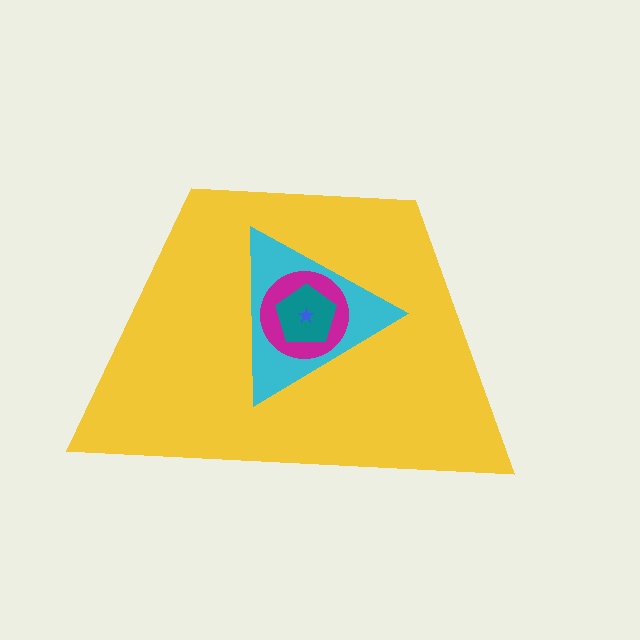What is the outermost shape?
The yellow trapezoid.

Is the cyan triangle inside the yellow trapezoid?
Yes.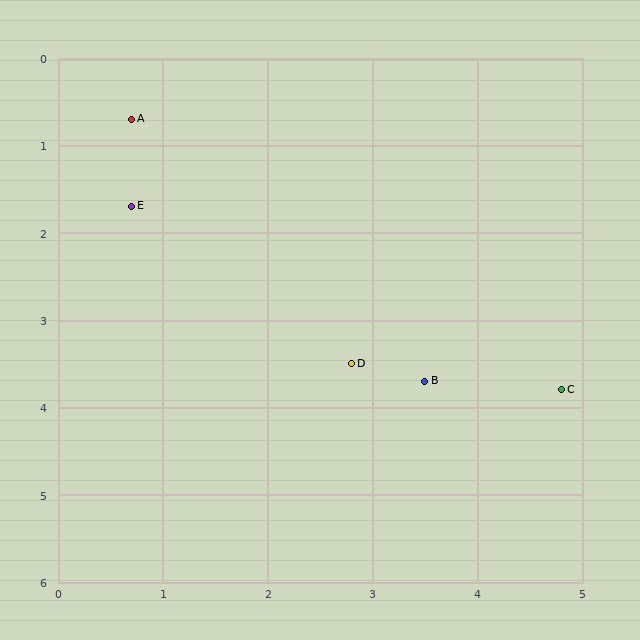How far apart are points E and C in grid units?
Points E and C are about 4.6 grid units apart.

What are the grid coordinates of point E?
Point E is at approximately (0.7, 1.7).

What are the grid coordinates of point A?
Point A is at approximately (0.7, 0.7).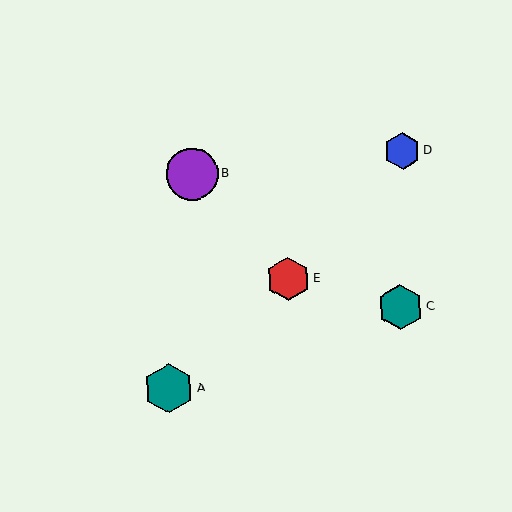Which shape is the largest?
The purple circle (labeled B) is the largest.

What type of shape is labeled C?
Shape C is a teal hexagon.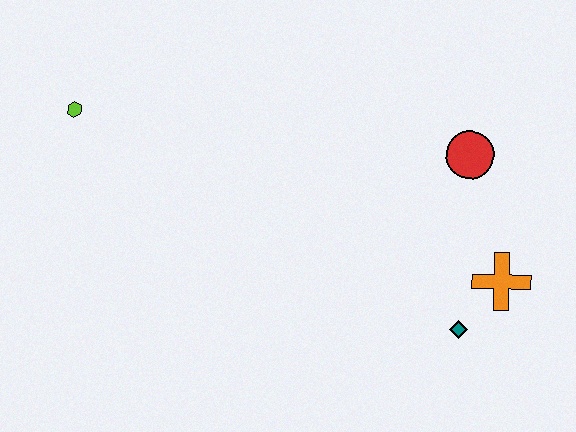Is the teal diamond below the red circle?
Yes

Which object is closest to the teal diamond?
The orange cross is closest to the teal diamond.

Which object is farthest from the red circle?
The lime hexagon is farthest from the red circle.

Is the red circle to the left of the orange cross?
Yes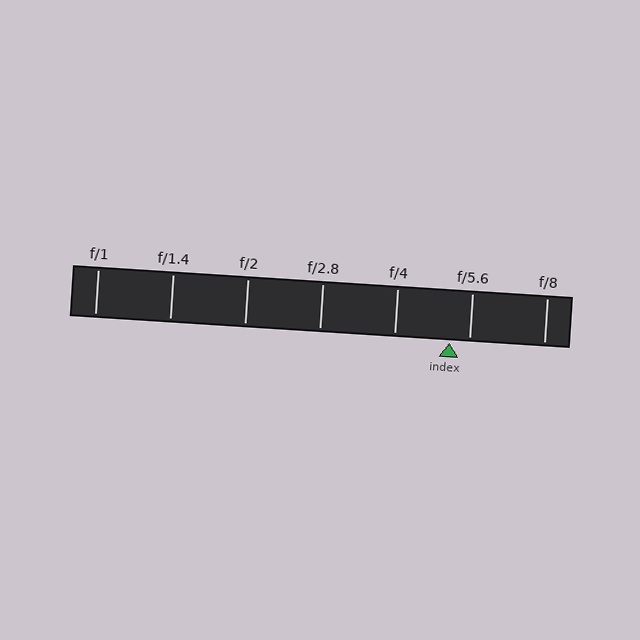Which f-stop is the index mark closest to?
The index mark is closest to f/5.6.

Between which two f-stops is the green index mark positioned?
The index mark is between f/4 and f/5.6.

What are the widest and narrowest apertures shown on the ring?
The widest aperture shown is f/1 and the narrowest is f/8.